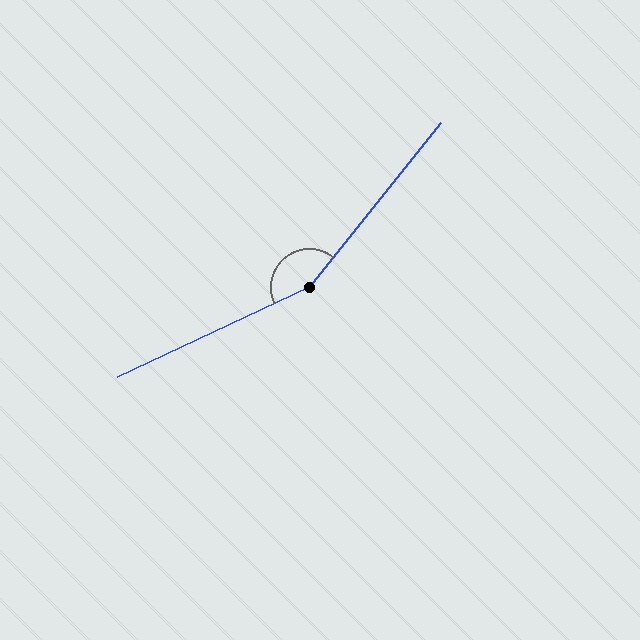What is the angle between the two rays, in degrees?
Approximately 154 degrees.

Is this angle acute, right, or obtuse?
It is obtuse.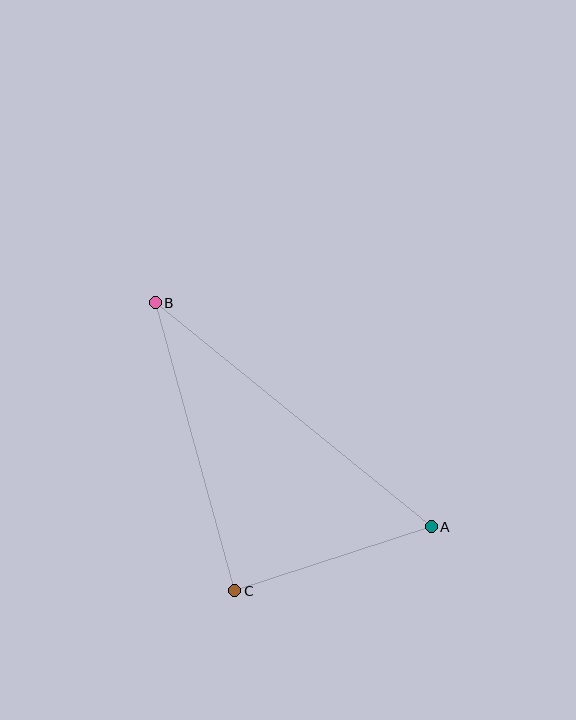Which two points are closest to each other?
Points A and C are closest to each other.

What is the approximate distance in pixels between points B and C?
The distance between B and C is approximately 299 pixels.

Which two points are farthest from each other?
Points A and B are farthest from each other.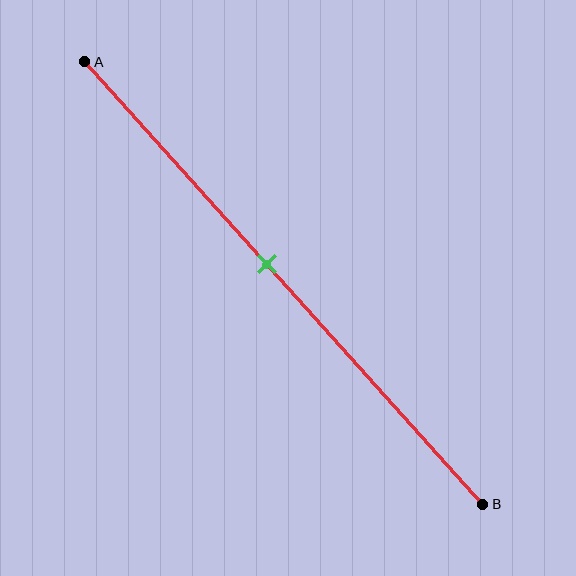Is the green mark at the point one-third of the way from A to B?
No, the mark is at about 45% from A, not at the 33% one-third point.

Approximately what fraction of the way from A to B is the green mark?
The green mark is approximately 45% of the way from A to B.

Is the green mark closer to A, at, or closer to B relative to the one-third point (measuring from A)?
The green mark is closer to point B than the one-third point of segment AB.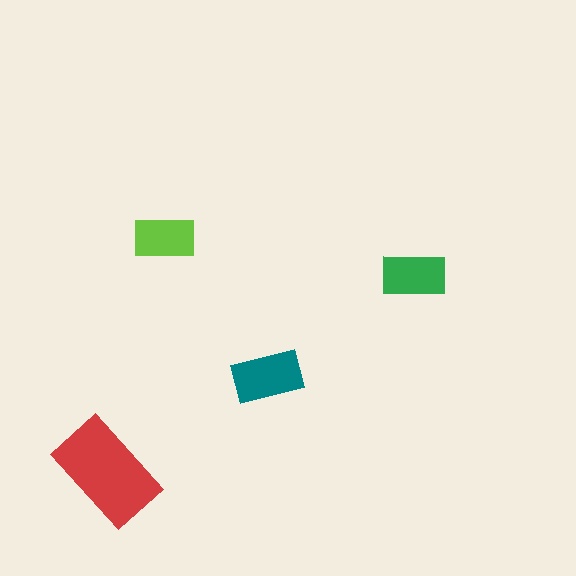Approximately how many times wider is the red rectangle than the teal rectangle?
About 1.5 times wider.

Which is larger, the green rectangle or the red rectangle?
The red one.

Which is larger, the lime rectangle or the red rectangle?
The red one.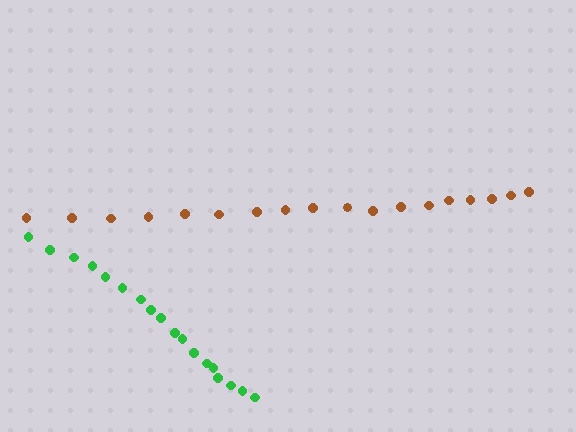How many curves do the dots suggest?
There are 2 distinct paths.